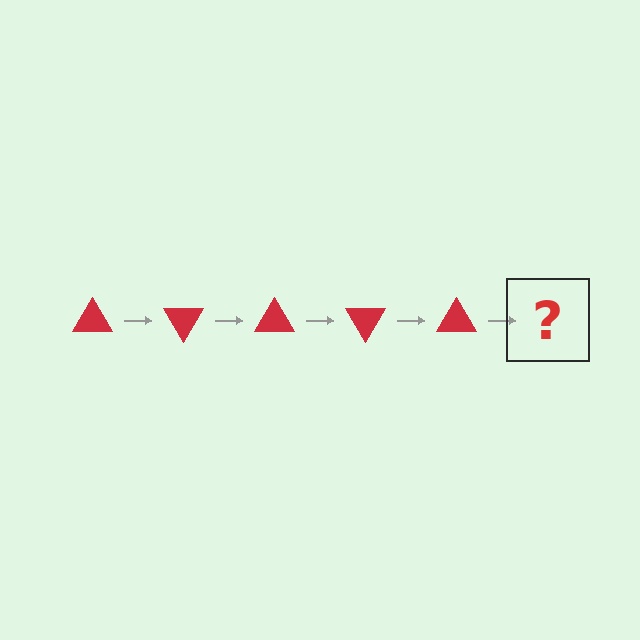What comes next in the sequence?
The next element should be a red triangle rotated 300 degrees.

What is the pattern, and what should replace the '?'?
The pattern is that the triangle rotates 60 degrees each step. The '?' should be a red triangle rotated 300 degrees.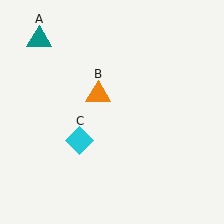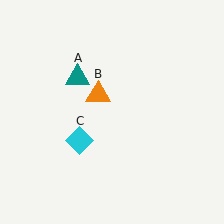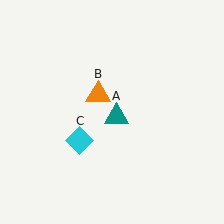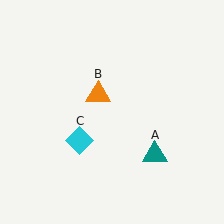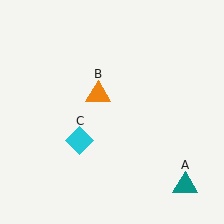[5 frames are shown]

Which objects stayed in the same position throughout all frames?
Orange triangle (object B) and cyan diamond (object C) remained stationary.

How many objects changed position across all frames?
1 object changed position: teal triangle (object A).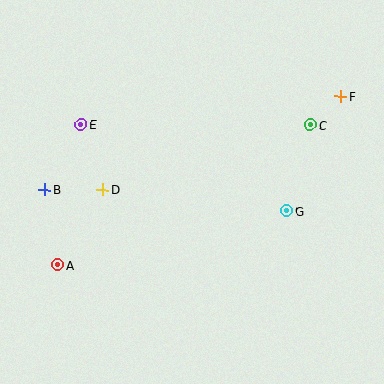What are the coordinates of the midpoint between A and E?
The midpoint between A and E is at (69, 195).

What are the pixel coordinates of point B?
Point B is at (45, 190).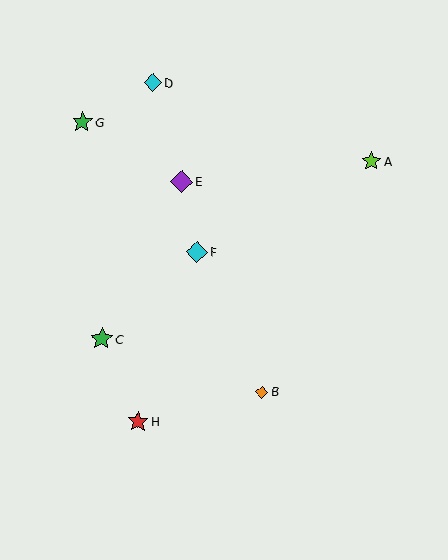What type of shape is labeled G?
Shape G is a green star.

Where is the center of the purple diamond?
The center of the purple diamond is at (181, 181).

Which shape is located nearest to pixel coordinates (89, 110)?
The green star (labeled G) at (82, 122) is nearest to that location.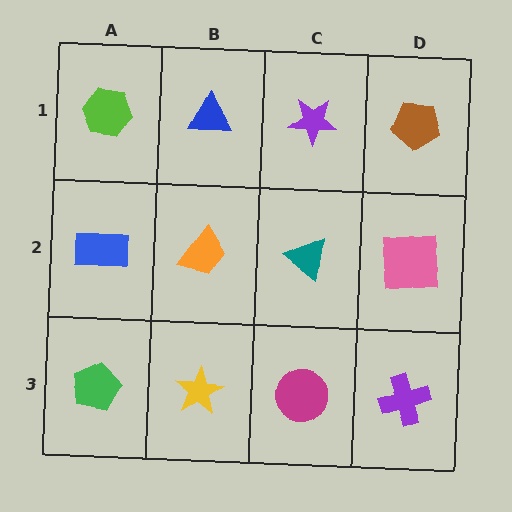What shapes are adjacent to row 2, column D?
A brown pentagon (row 1, column D), a purple cross (row 3, column D), a teal triangle (row 2, column C).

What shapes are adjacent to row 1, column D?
A pink square (row 2, column D), a purple star (row 1, column C).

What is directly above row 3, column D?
A pink square.